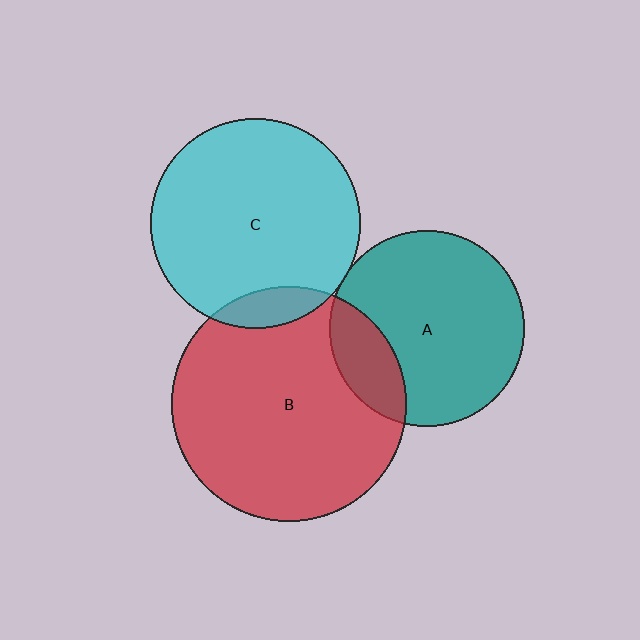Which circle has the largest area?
Circle B (red).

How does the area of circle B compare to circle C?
Approximately 1.3 times.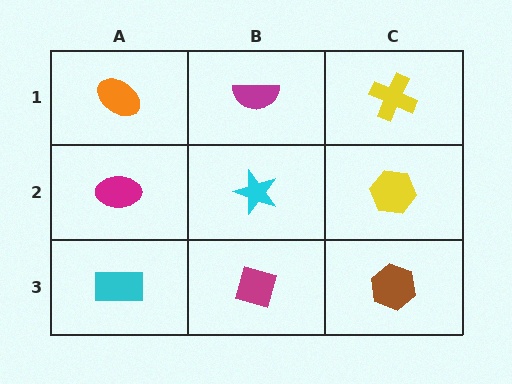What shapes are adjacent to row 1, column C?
A yellow hexagon (row 2, column C), a magenta semicircle (row 1, column B).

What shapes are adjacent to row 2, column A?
An orange ellipse (row 1, column A), a cyan rectangle (row 3, column A), a cyan star (row 2, column B).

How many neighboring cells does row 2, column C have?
3.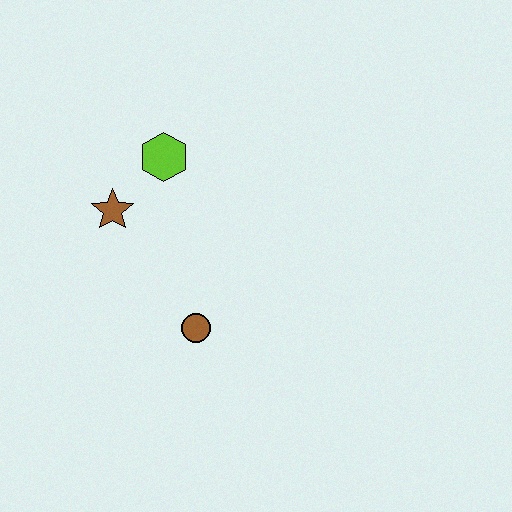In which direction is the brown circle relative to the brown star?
The brown circle is below the brown star.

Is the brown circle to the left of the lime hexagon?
No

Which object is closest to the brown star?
The lime hexagon is closest to the brown star.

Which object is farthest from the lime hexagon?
The brown circle is farthest from the lime hexagon.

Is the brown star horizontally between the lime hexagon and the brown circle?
No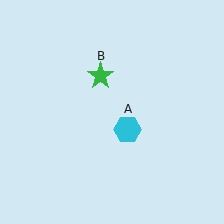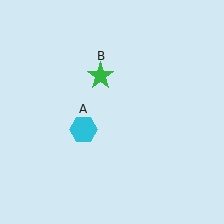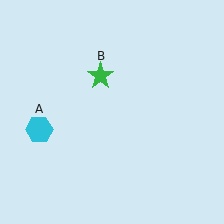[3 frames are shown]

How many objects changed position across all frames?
1 object changed position: cyan hexagon (object A).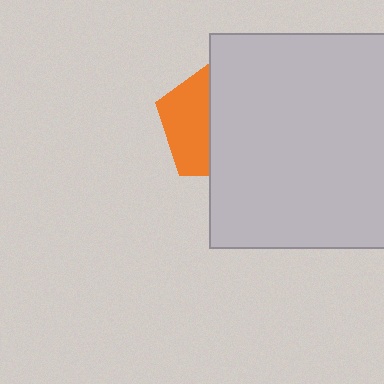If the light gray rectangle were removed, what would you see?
You would see the complete orange pentagon.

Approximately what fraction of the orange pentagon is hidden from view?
Roughly 59% of the orange pentagon is hidden behind the light gray rectangle.